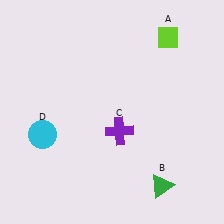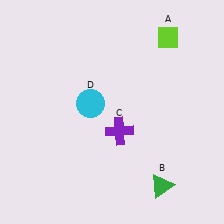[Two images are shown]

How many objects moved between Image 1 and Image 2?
1 object moved between the two images.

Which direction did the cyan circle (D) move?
The cyan circle (D) moved right.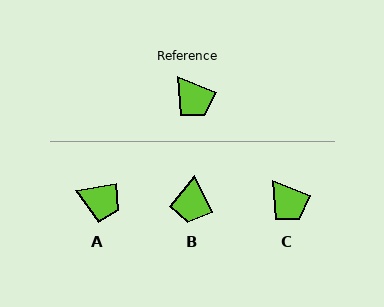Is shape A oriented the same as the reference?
No, it is off by about 31 degrees.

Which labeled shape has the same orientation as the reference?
C.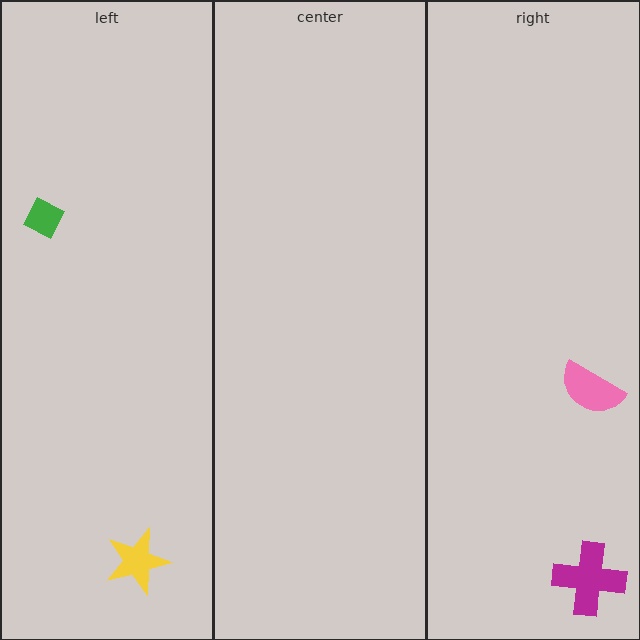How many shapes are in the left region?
2.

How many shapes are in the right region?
2.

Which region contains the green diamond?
The left region.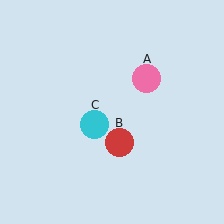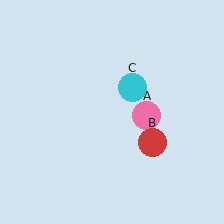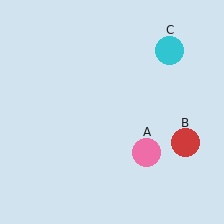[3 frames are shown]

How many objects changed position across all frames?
3 objects changed position: pink circle (object A), red circle (object B), cyan circle (object C).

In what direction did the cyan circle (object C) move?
The cyan circle (object C) moved up and to the right.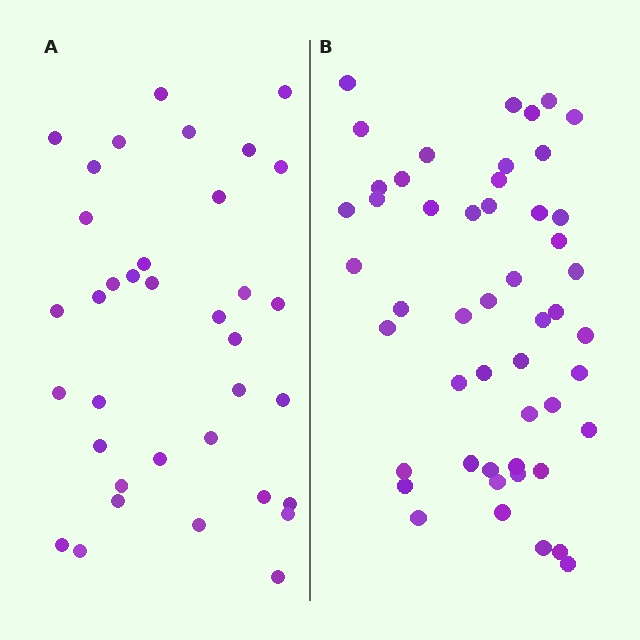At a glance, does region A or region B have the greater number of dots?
Region B (the right region) has more dots.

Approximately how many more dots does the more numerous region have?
Region B has approximately 15 more dots than region A.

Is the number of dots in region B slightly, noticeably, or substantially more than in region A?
Region B has noticeably more, but not dramatically so. The ratio is roughly 1.4 to 1.